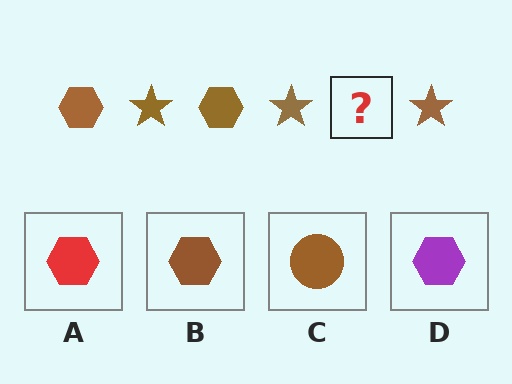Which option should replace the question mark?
Option B.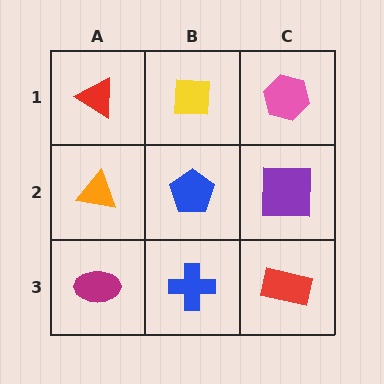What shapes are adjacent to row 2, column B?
A yellow square (row 1, column B), a blue cross (row 3, column B), an orange triangle (row 2, column A), a purple square (row 2, column C).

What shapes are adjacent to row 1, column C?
A purple square (row 2, column C), a yellow square (row 1, column B).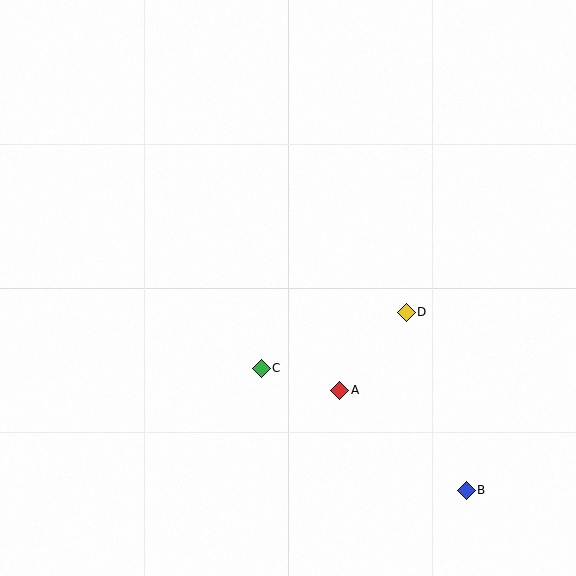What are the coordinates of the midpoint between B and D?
The midpoint between B and D is at (436, 401).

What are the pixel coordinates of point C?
Point C is at (261, 368).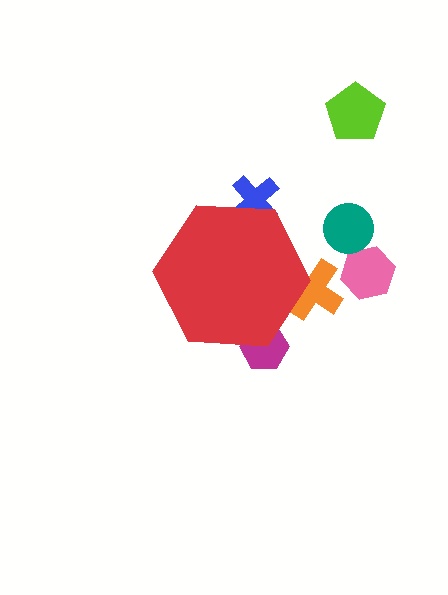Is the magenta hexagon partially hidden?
Yes, the magenta hexagon is partially hidden behind the red hexagon.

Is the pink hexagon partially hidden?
No, the pink hexagon is fully visible.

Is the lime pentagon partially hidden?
No, the lime pentagon is fully visible.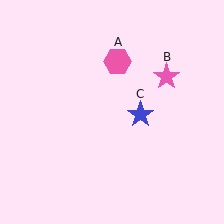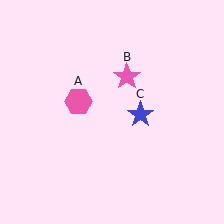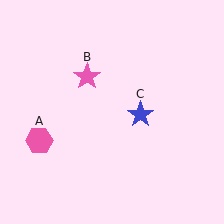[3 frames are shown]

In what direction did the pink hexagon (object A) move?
The pink hexagon (object A) moved down and to the left.